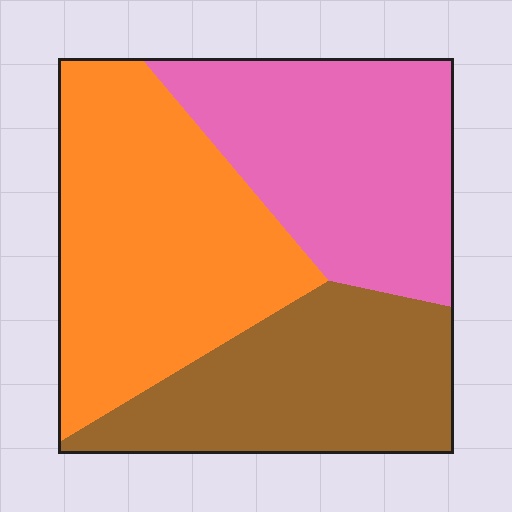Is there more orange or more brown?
Orange.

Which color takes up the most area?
Orange, at roughly 40%.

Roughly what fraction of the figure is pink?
Pink takes up about one third (1/3) of the figure.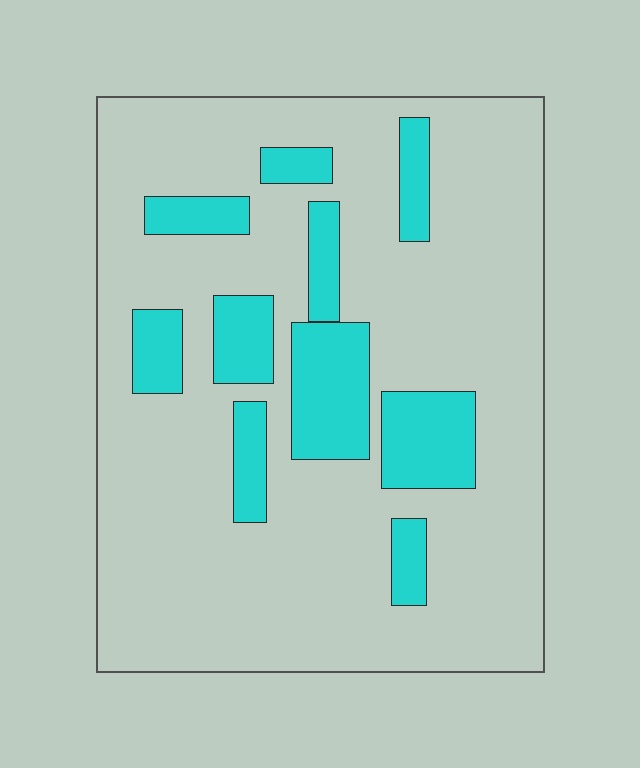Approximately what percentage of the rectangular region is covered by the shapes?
Approximately 20%.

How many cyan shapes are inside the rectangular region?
10.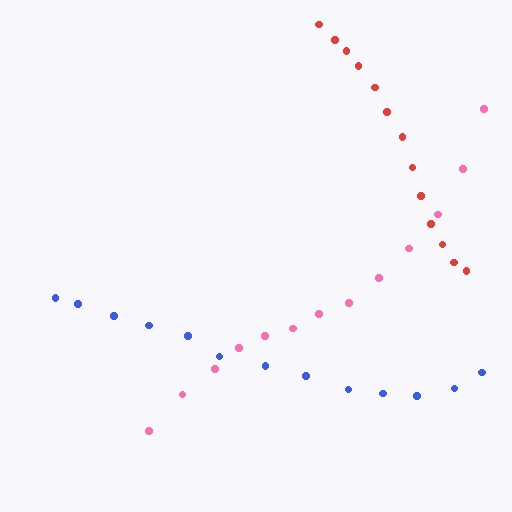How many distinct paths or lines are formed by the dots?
There are 3 distinct paths.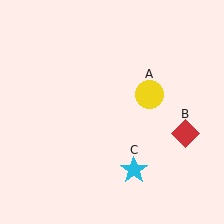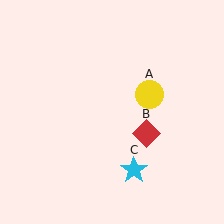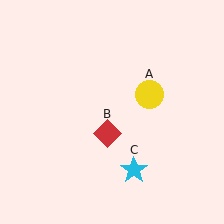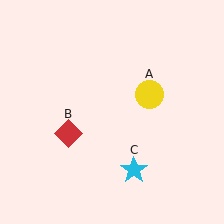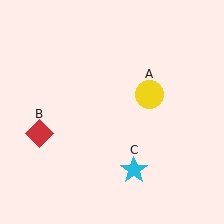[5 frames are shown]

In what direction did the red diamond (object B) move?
The red diamond (object B) moved left.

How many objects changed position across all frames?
1 object changed position: red diamond (object B).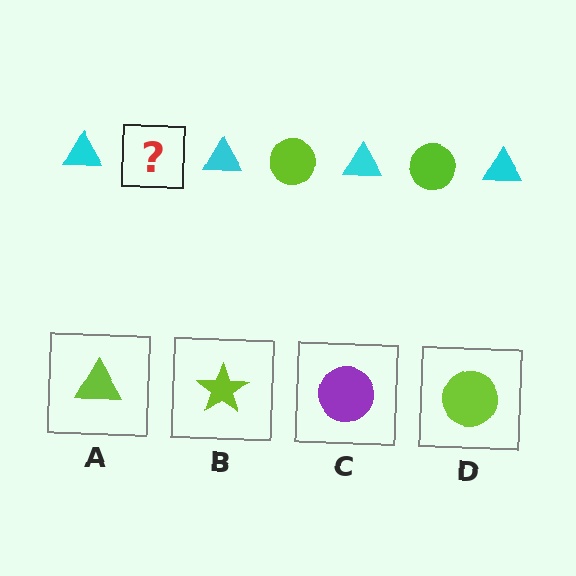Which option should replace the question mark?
Option D.